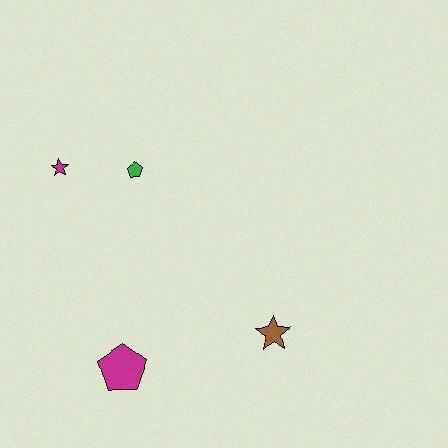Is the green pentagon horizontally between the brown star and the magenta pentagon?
Yes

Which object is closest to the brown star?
The magenta pentagon is closest to the brown star.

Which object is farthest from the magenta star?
The brown star is farthest from the magenta star.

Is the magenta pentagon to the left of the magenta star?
No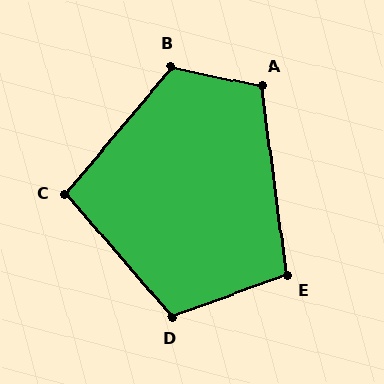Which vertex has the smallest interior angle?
C, at approximately 99 degrees.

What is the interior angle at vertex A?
Approximately 110 degrees (obtuse).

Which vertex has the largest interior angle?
B, at approximately 118 degrees.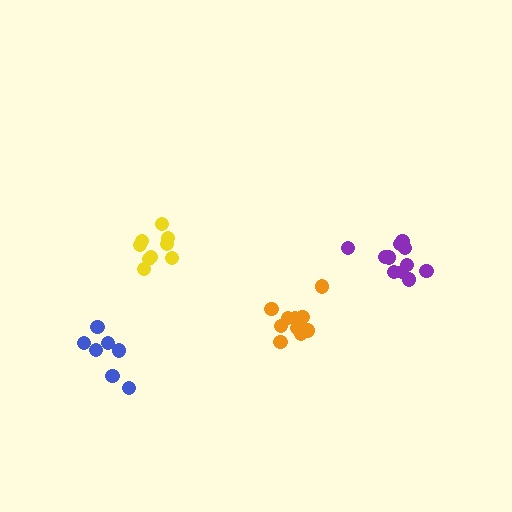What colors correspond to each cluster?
The clusters are colored: yellow, orange, purple, blue.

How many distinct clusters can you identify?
There are 4 distinct clusters.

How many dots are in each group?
Group 1: 9 dots, Group 2: 11 dots, Group 3: 11 dots, Group 4: 7 dots (38 total).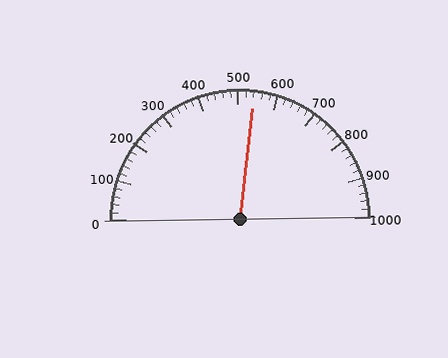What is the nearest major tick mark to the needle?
The nearest major tick mark is 500.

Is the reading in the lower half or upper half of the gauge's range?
The reading is in the upper half of the range (0 to 1000).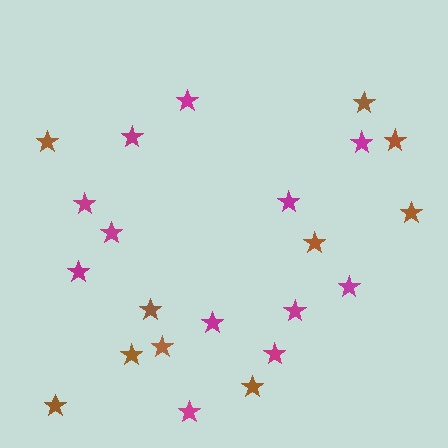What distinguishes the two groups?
There are 2 groups: one group of brown stars (10) and one group of magenta stars (12).